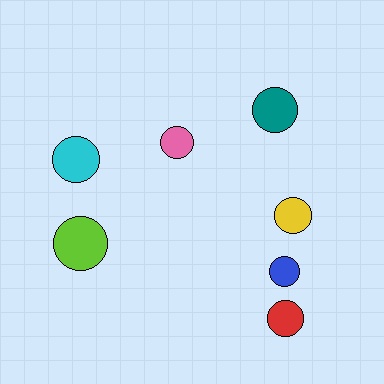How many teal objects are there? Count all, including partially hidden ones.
There is 1 teal object.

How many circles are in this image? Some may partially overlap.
There are 7 circles.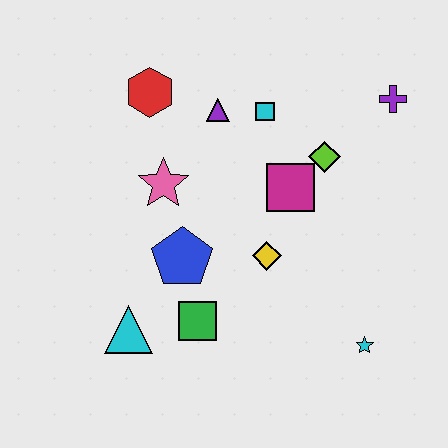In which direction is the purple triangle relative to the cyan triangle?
The purple triangle is above the cyan triangle.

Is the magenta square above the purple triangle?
No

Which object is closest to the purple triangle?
The cyan square is closest to the purple triangle.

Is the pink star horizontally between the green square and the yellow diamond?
No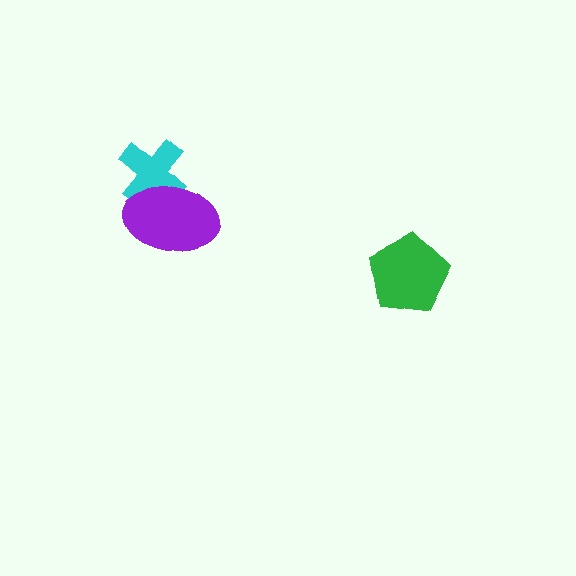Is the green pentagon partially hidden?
No, no other shape covers it.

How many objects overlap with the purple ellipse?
1 object overlaps with the purple ellipse.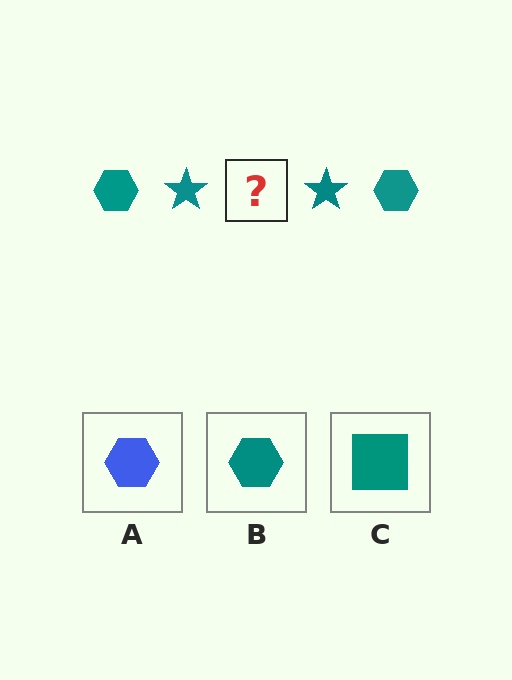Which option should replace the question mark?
Option B.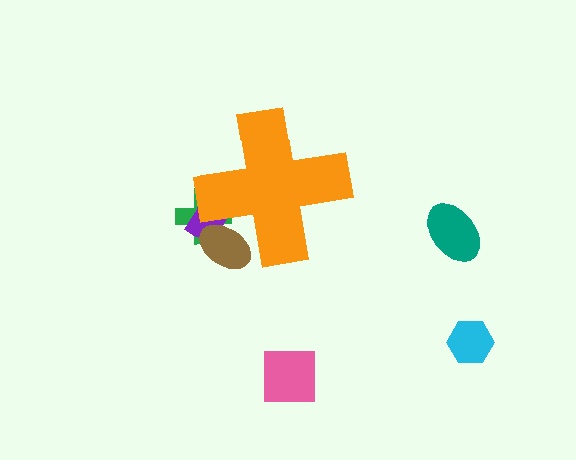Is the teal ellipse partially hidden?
No, the teal ellipse is fully visible.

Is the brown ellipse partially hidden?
Yes, the brown ellipse is partially hidden behind the orange cross.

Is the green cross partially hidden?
Yes, the green cross is partially hidden behind the orange cross.